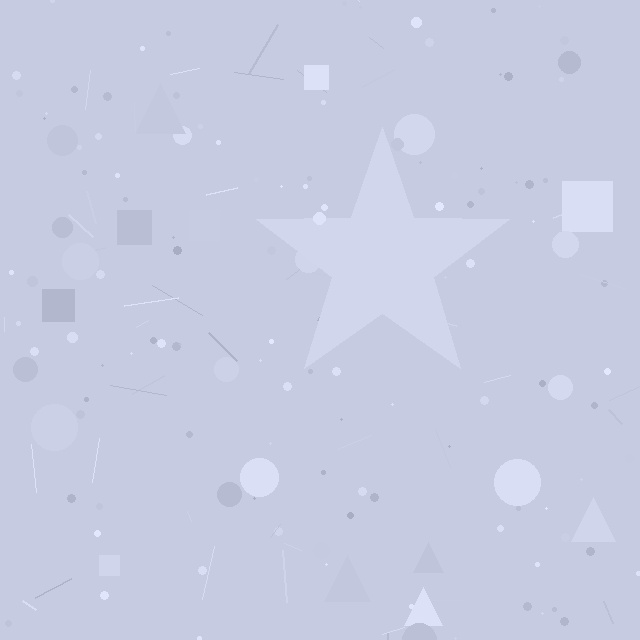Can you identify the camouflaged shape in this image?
The camouflaged shape is a star.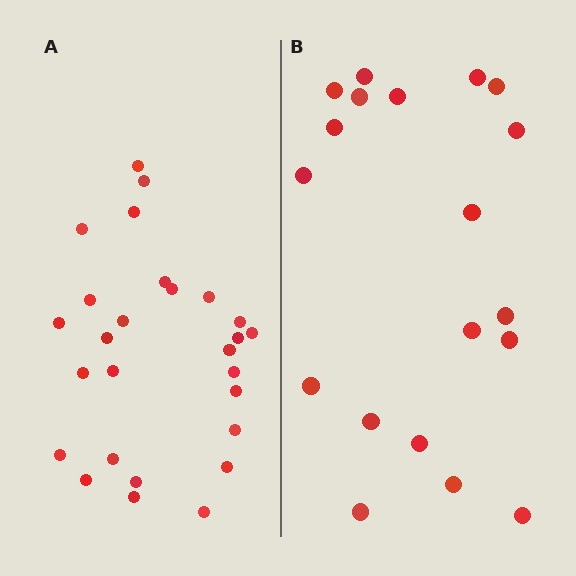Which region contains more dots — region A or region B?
Region A (the left region) has more dots.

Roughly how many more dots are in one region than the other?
Region A has roughly 8 or so more dots than region B.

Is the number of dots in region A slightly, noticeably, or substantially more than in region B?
Region A has noticeably more, but not dramatically so. The ratio is roughly 1.4 to 1.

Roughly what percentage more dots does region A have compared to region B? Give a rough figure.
About 40% more.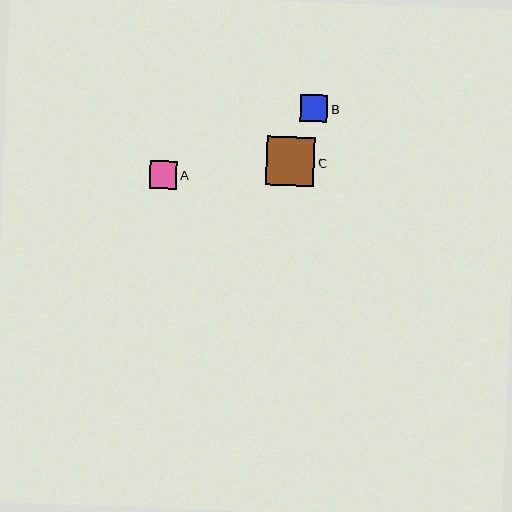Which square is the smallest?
Square A is the smallest with a size of approximately 27 pixels.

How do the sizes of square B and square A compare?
Square B and square A are approximately the same size.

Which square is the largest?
Square C is the largest with a size of approximately 48 pixels.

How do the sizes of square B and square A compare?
Square B and square A are approximately the same size.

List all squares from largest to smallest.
From largest to smallest: C, B, A.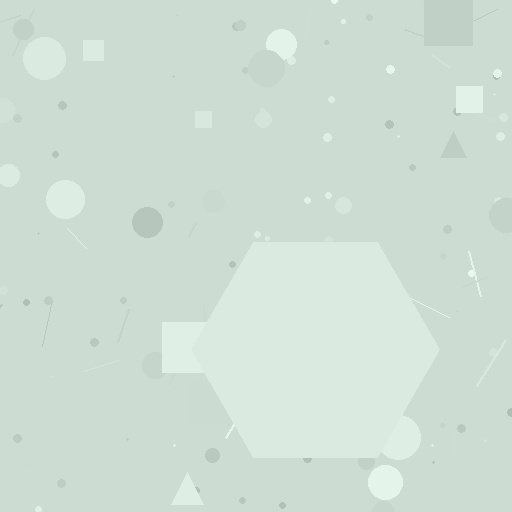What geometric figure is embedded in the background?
A hexagon is embedded in the background.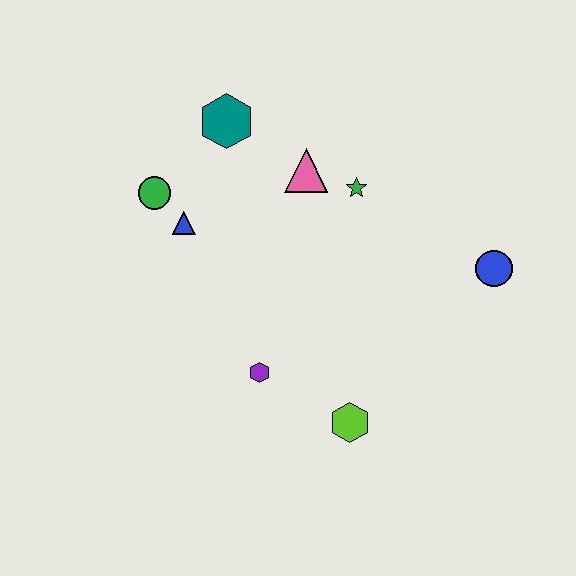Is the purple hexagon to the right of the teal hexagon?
Yes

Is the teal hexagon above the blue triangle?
Yes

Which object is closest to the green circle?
The blue triangle is closest to the green circle.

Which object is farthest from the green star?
The lime hexagon is farthest from the green star.